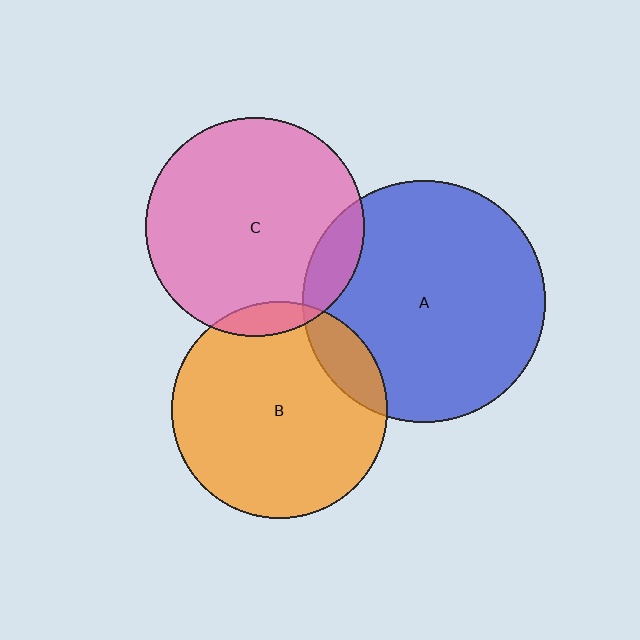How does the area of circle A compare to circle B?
Approximately 1.3 times.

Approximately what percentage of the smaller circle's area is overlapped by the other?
Approximately 10%.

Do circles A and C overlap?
Yes.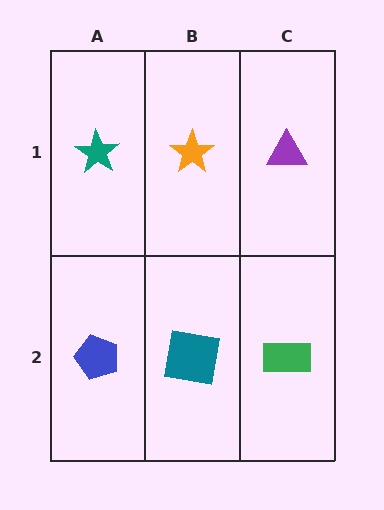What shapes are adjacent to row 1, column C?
A green rectangle (row 2, column C), an orange star (row 1, column B).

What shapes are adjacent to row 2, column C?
A purple triangle (row 1, column C), a teal square (row 2, column B).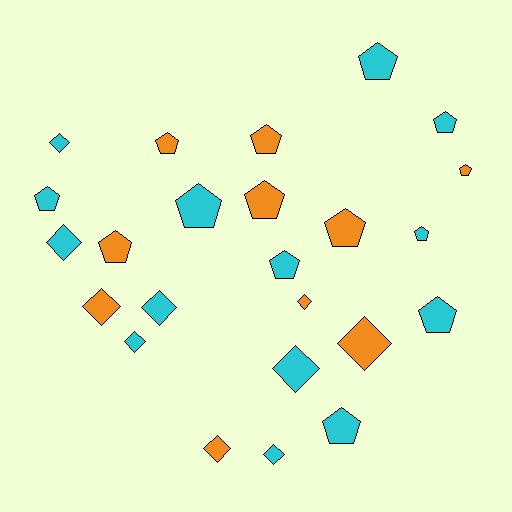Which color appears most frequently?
Cyan, with 14 objects.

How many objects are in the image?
There are 24 objects.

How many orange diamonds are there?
There are 4 orange diamonds.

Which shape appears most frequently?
Pentagon, with 14 objects.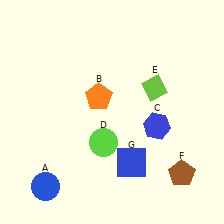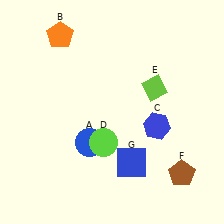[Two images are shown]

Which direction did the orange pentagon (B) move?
The orange pentagon (B) moved up.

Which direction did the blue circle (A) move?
The blue circle (A) moved right.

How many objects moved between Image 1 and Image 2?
2 objects moved between the two images.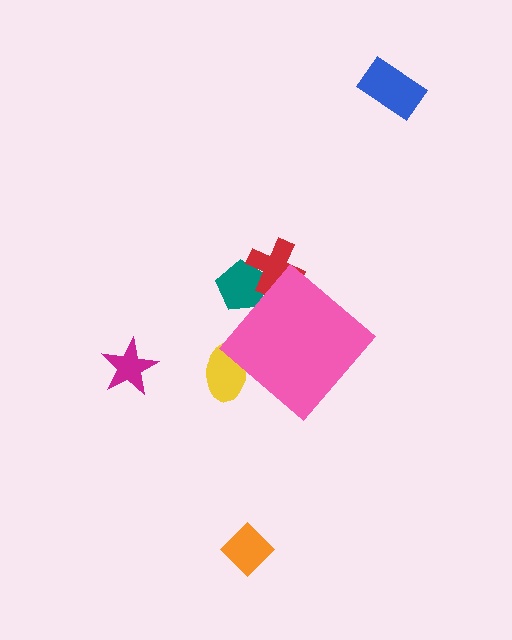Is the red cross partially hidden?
Yes, the red cross is partially hidden behind the pink diamond.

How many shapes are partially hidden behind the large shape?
3 shapes are partially hidden.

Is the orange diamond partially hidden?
No, the orange diamond is fully visible.